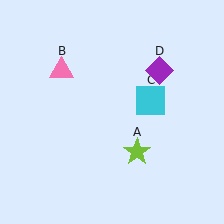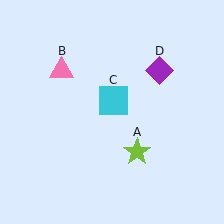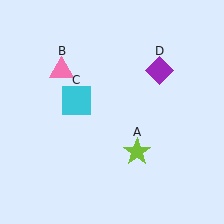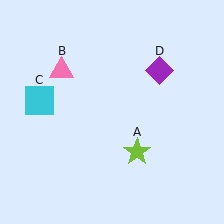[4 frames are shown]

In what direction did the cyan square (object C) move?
The cyan square (object C) moved left.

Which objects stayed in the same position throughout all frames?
Lime star (object A) and pink triangle (object B) and purple diamond (object D) remained stationary.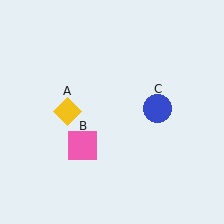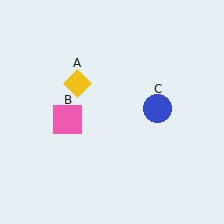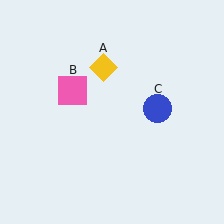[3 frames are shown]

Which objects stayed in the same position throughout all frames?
Blue circle (object C) remained stationary.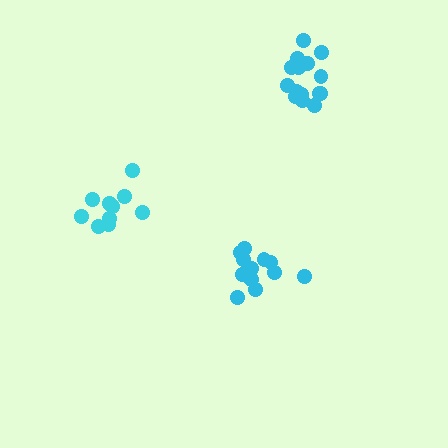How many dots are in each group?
Group 1: 14 dots, Group 2: 10 dots, Group 3: 16 dots (40 total).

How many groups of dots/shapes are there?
There are 3 groups.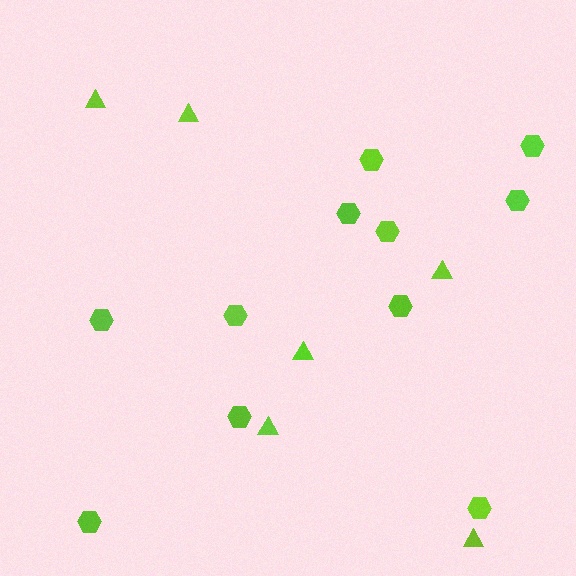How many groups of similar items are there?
There are 2 groups: one group of triangles (6) and one group of hexagons (11).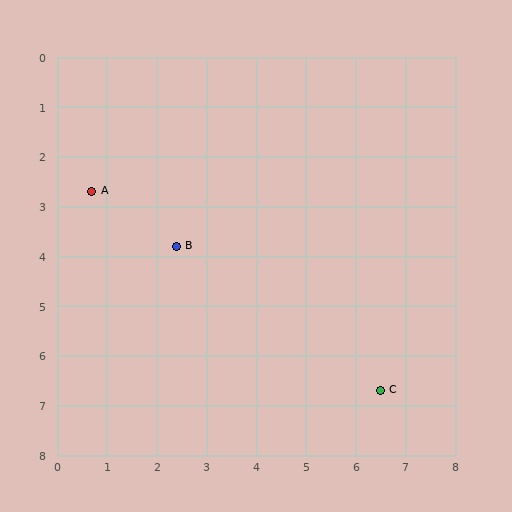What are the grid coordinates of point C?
Point C is at approximately (6.5, 6.7).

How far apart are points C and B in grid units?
Points C and B are about 5.0 grid units apart.